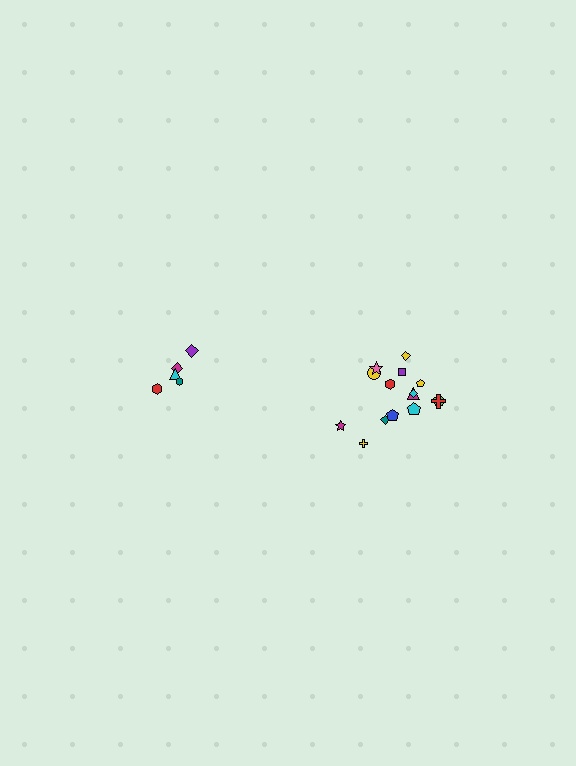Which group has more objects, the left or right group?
The right group.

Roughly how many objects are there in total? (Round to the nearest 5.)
Roughly 20 objects in total.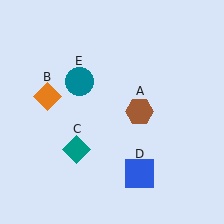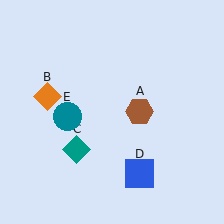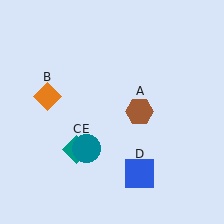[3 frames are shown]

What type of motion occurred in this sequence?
The teal circle (object E) rotated counterclockwise around the center of the scene.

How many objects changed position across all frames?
1 object changed position: teal circle (object E).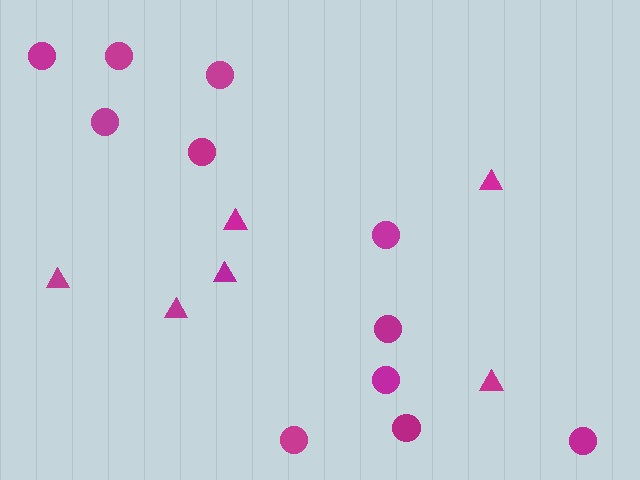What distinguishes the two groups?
There are 2 groups: one group of triangles (6) and one group of circles (11).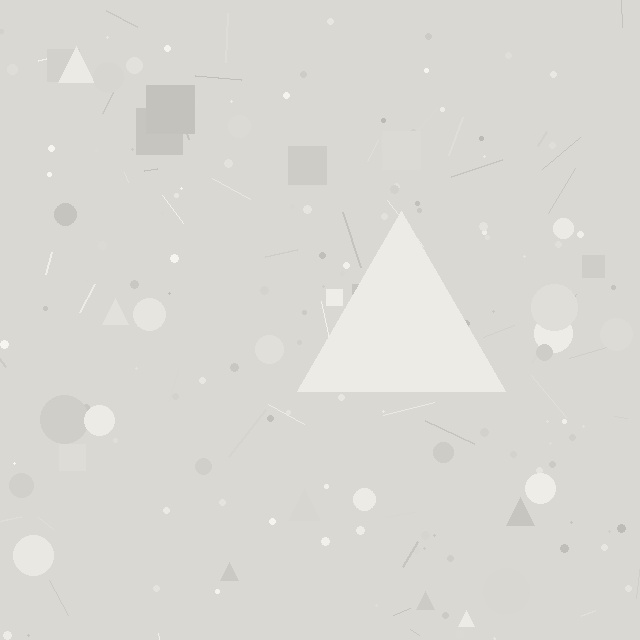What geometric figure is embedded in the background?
A triangle is embedded in the background.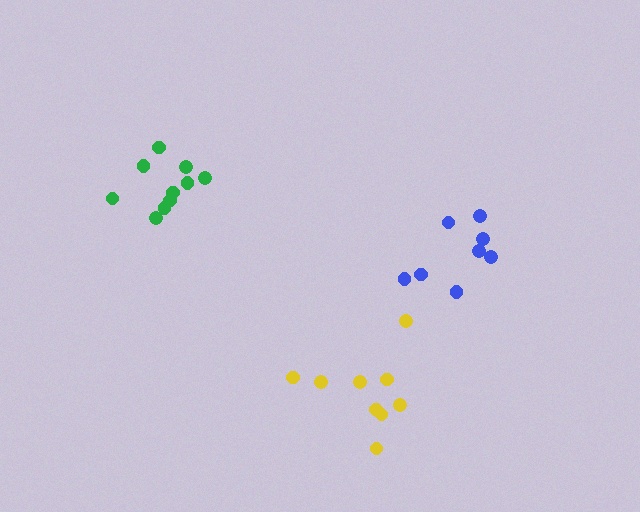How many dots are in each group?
Group 1: 8 dots, Group 2: 10 dots, Group 3: 9 dots (27 total).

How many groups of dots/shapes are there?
There are 3 groups.